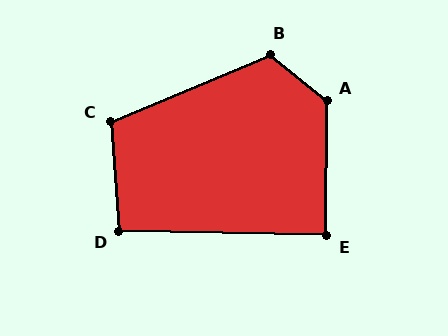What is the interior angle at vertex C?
Approximately 108 degrees (obtuse).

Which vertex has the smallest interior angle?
E, at approximately 89 degrees.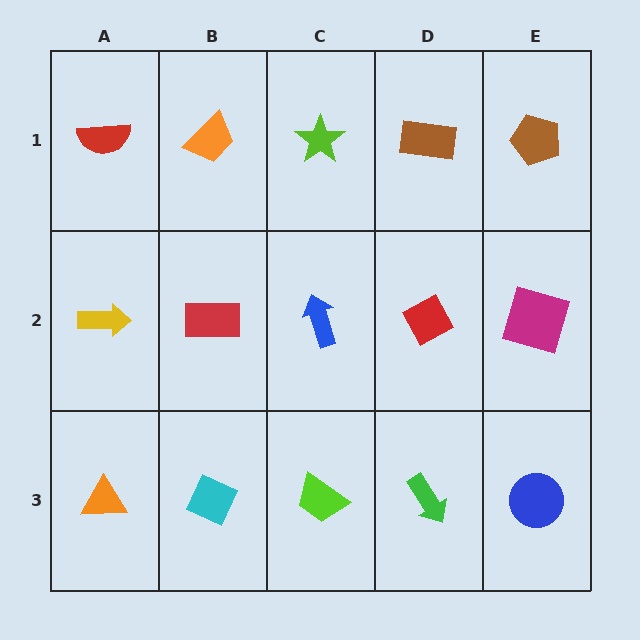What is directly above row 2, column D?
A brown rectangle.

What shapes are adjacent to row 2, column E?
A brown pentagon (row 1, column E), a blue circle (row 3, column E), a red diamond (row 2, column D).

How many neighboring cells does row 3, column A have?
2.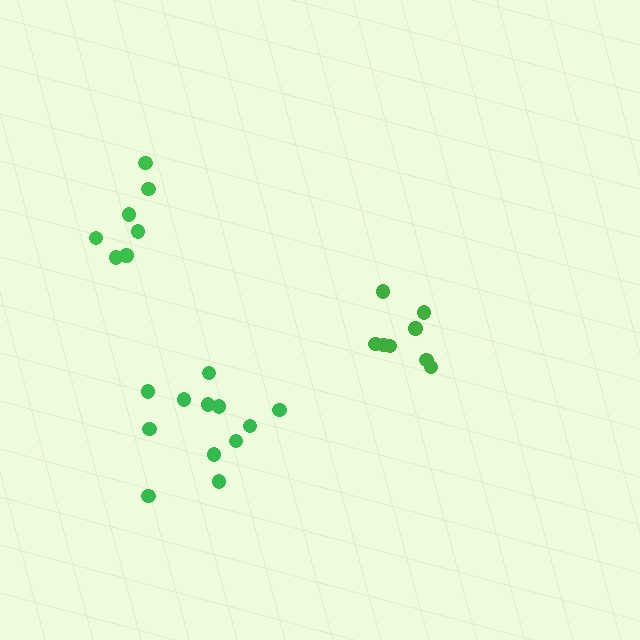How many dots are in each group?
Group 1: 8 dots, Group 2: 7 dots, Group 3: 12 dots (27 total).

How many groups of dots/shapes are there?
There are 3 groups.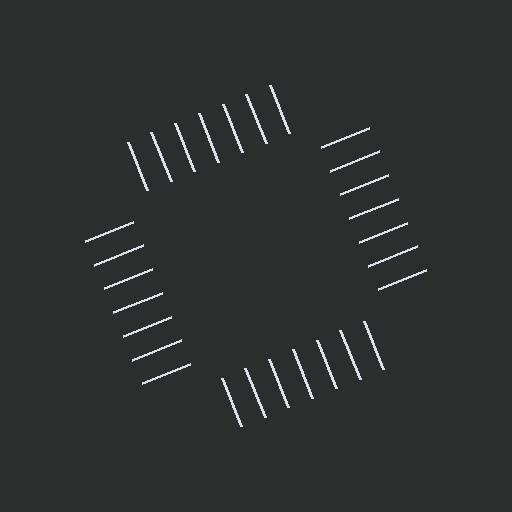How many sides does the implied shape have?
4 sides — the line-ends trace a square.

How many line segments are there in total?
28 — 7 along each of the 4 edges.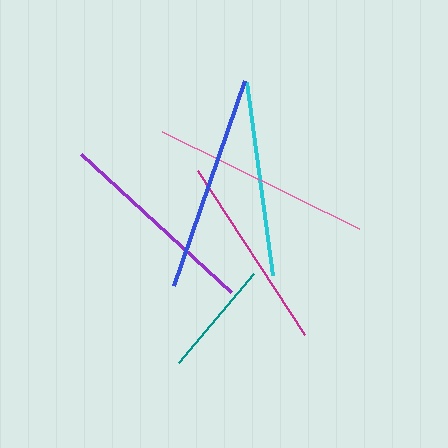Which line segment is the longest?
The pink line is the longest at approximately 220 pixels.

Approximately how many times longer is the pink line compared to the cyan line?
The pink line is approximately 1.1 times the length of the cyan line.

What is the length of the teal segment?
The teal segment is approximately 116 pixels long.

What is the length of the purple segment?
The purple segment is approximately 205 pixels long.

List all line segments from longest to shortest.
From longest to shortest: pink, blue, purple, magenta, cyan, teal.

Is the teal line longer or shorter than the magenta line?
The magenta line is longer than the teal line.